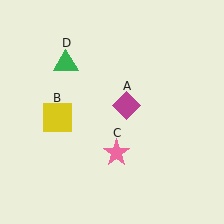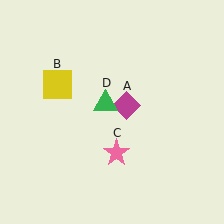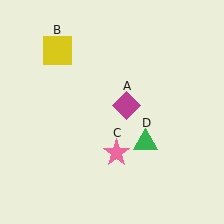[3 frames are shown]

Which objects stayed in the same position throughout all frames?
Magenta diamond (object A) and pink star (object C) remained stationary.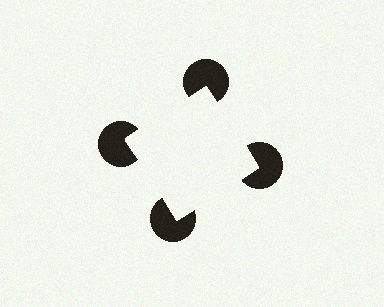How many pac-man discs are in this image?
There are 4 — one at each vertex of the illusory square.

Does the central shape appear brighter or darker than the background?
It typically appears slightly brighter than the background, even though no actual brightness change is drawn.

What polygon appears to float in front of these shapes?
An illusory square — its edges are inferred from the aligned wedge cuts in the pac-man discs, not physically drawn.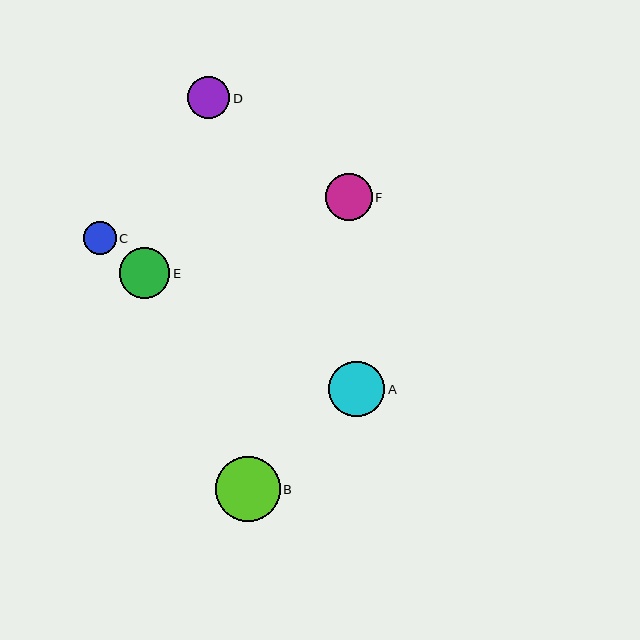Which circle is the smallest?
Circle C is the smallest with a size of approximately 33 pixels.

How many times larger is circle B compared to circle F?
Circle B is approximately 1.4 times the size of circle F.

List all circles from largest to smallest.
From largest to smallest: B, A, E, F, D, C.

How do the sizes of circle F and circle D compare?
Circle F and circle D are approximately the same size.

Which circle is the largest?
Circle B is the largest with a size of approximately 65 pixels.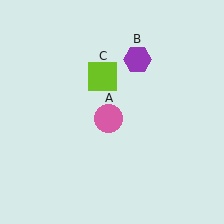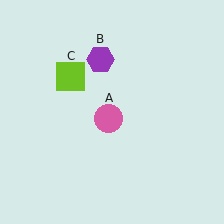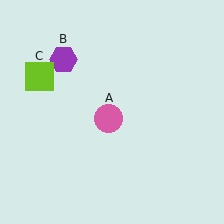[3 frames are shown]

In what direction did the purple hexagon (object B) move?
The purple hexagon (object B) moved left.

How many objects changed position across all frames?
2 objects changed position: purple hexagon (object B), lime square (object C).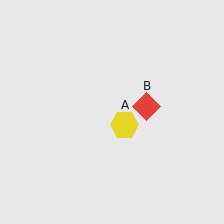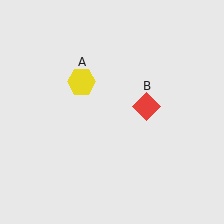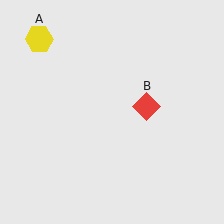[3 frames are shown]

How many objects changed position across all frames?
1 object changed position: yellow hexagon (object A).